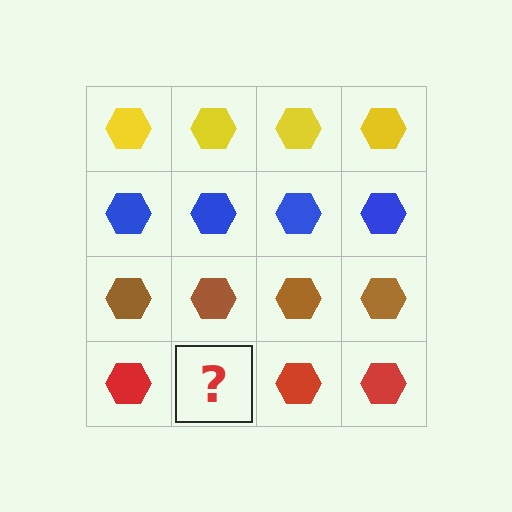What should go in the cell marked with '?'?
The missing cell should contain a red hexagon.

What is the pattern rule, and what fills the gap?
The rule is that each row has a consistent color. The gap should be filled with a red hexagon.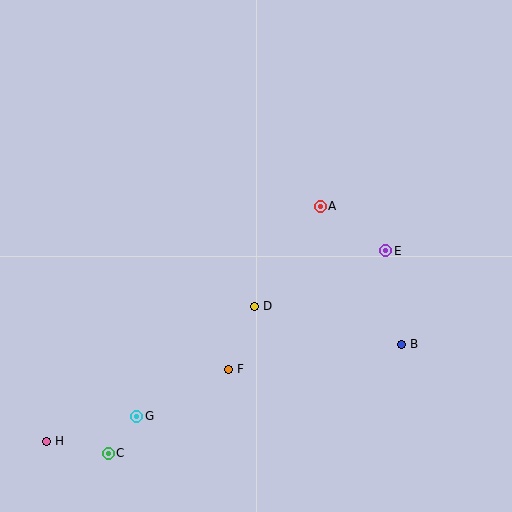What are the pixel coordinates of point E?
Point E is at (386, 251).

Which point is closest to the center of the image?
Point D at (255, 306) is closest to the center.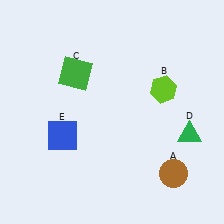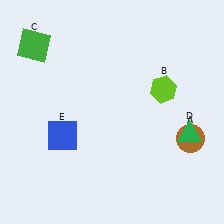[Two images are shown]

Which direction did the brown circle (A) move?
The brown circle (A) moved up.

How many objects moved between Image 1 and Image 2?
2 objects moved between the two images.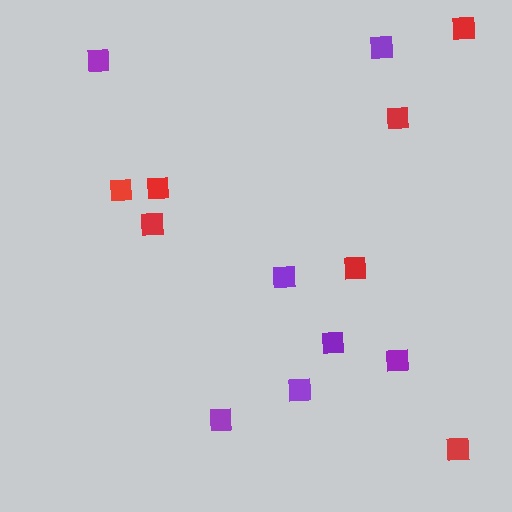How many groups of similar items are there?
There are 2 groups: one group of red squares (7) and one group of purple squares (7).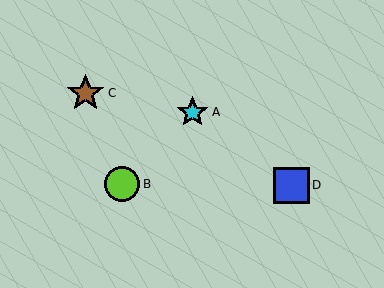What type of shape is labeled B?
Shape B is a lime circle.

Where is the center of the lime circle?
The center of the lime circle is at (122, 184).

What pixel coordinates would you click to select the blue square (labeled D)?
Click at (291, 185) to select the blue square D.